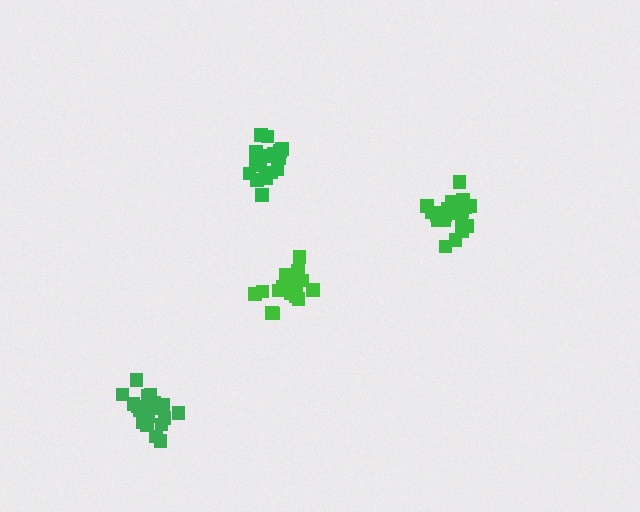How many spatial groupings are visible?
There are 4 spatial groupings.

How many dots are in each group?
Group 1: 17 dots, Group 2: 20 dots, Group 3: 21 dots, Group 4: 19 dots (77 total).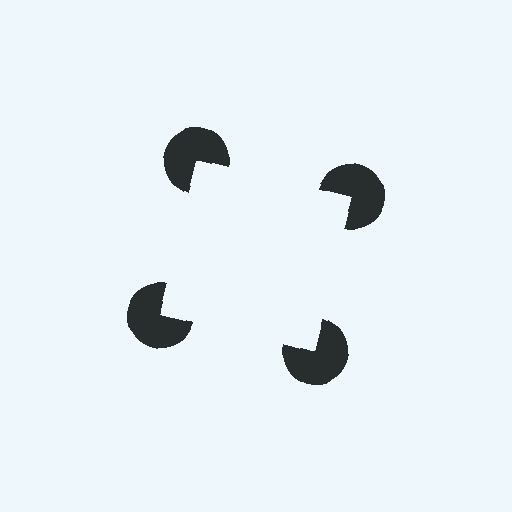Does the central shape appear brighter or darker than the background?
It typically appears slightly brighter than the background, even though no actual brightness change is drawn.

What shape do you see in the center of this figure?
An illusory square — its edges are inferred from the aligned wedge cuts in the pac-man discs, not physically drawn.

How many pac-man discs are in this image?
There are 4 — one at each vertex of the illusory square.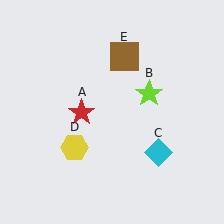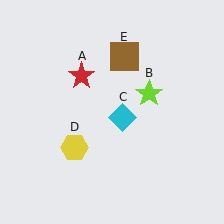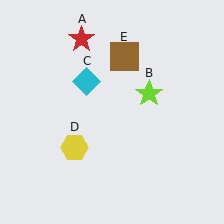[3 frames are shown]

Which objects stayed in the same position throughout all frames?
Lime star (object B) and yellow hexagon (object D) and brown square (object E) remained stationary.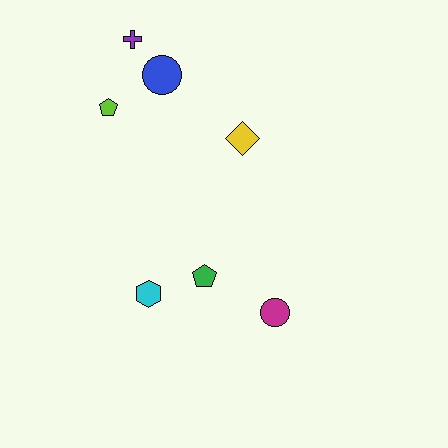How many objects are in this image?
There are 7 objects.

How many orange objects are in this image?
There are no orange objects.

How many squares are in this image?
There are no squares.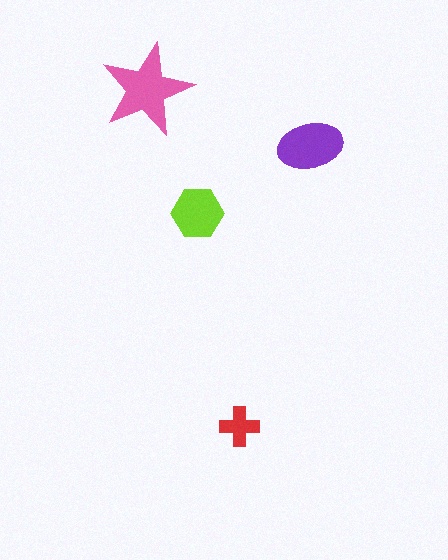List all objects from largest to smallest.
The pink star, the purple ellipse, the lime hexagon, the red cross.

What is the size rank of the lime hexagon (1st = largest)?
3rd.